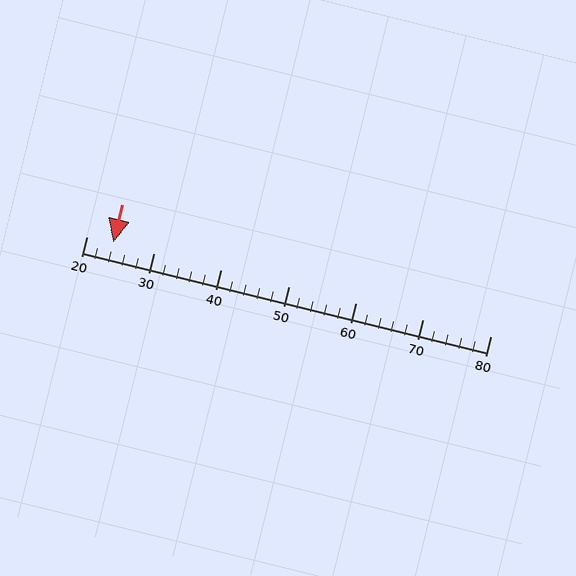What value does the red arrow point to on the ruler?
The red arrow points to approximately 24.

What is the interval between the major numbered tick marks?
The major tick marks are spaced 10 units apart.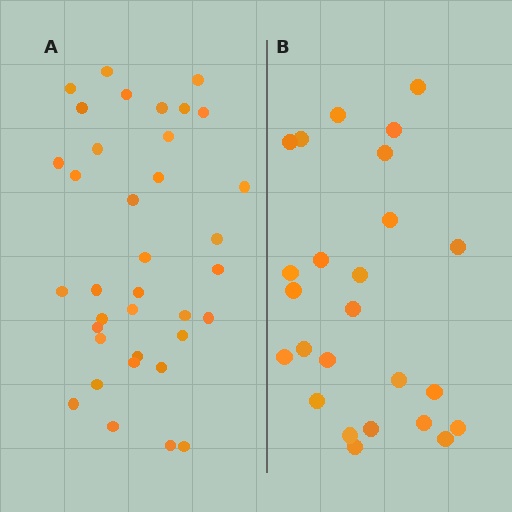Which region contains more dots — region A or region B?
Region A (the left region) has more dots.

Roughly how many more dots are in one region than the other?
Region A has roughly 12 or so more dots than region B.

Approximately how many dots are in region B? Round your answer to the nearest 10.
About 20 dots. (The exact count is 25, which rounds to 20.)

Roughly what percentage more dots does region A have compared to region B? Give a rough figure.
About 45% more.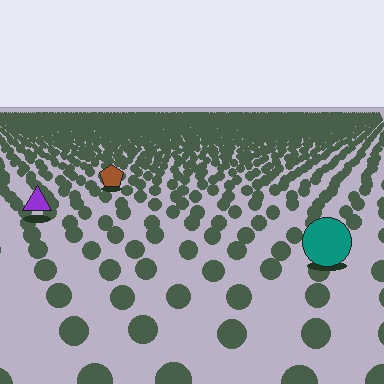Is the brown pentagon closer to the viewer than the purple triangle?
No. The purple triangle is closer — you can tell from the texture gradient: the ground texture is coarser near it.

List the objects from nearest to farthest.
From nearest to farthest: the teal circle, the purple triangle, the brown pentagon.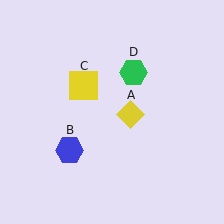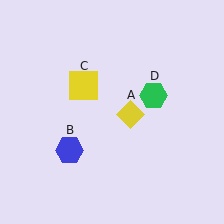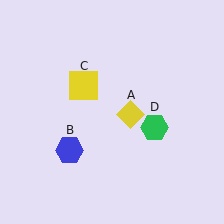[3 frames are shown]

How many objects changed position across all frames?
1 object changed position: green hexagon (object D).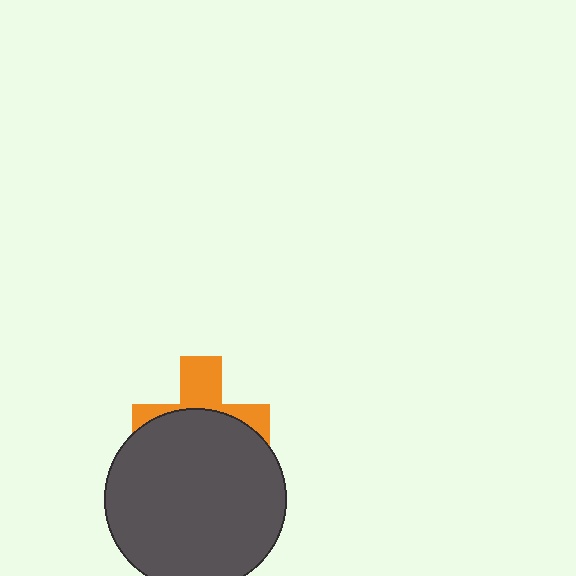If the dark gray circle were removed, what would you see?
You would see the complete orange cross.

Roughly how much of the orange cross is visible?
A small part of it is visible (roughly 41%).